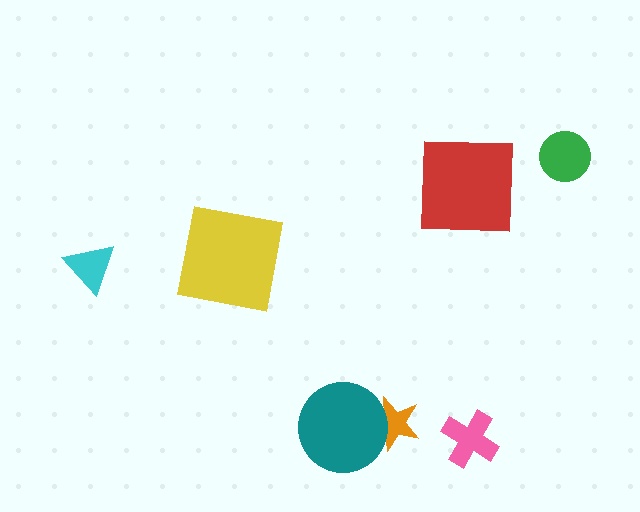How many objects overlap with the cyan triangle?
0 objects overlap with the cyan triangle.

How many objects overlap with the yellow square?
0 objects overlap with the yellow square.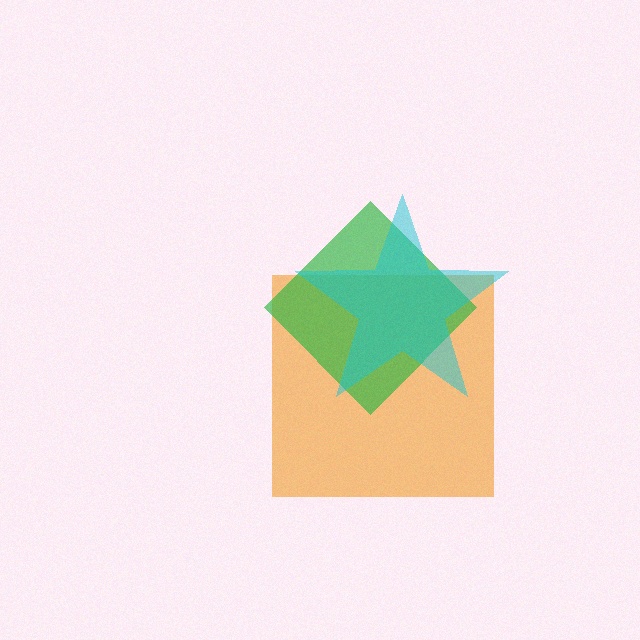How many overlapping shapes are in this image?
There are 3 overlapping shapes in the image.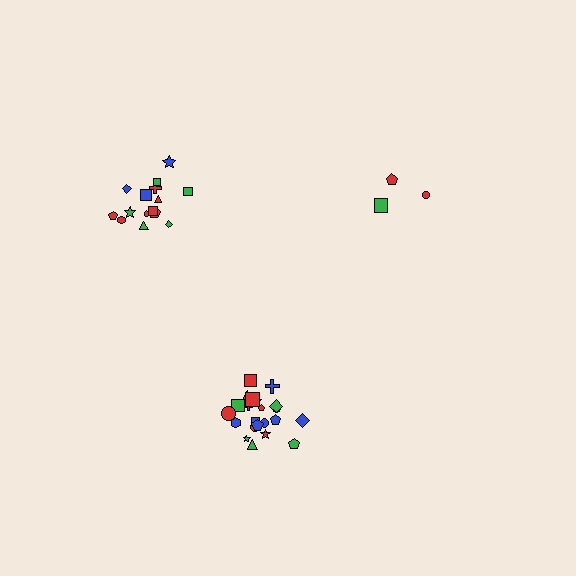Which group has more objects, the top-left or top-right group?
The top-left group.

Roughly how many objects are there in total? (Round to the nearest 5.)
Roughly 40 objects in total.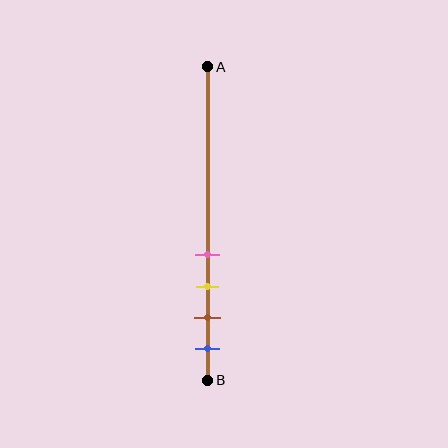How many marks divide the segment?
There are 4 marks dividing the segment.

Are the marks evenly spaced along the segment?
Yes, the marks are approximately evenly spaced.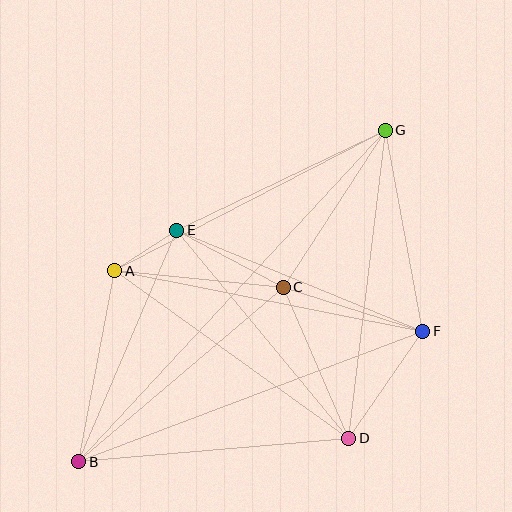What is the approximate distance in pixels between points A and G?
The distance between A and G is approximately 305 pixels.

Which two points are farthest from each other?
Points B and G are farthest from each other.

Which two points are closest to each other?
Points A and E are closest to each other.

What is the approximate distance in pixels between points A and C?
The distance between A and C is approximately 170 pixels.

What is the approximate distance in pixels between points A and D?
The distance between A and D is approximately 288 pixels.